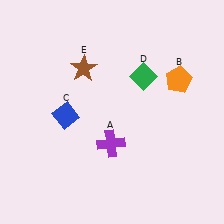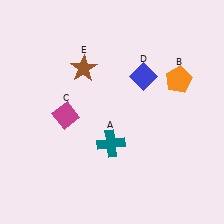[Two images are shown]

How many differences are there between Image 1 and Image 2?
There are 3 differences between the two images.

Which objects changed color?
A changed from purple to teal. C changed from blue to magenta. D changed from green to blue.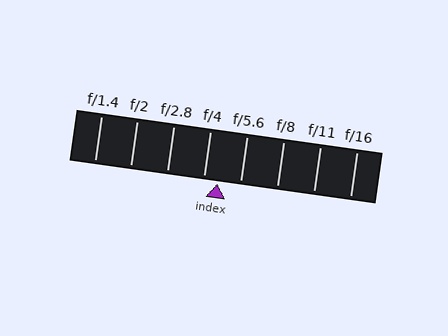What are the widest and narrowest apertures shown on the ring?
The widest aperture shown is f/1.4 and the narrowest is f/16.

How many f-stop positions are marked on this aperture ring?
There are 8 f-stop positions marked.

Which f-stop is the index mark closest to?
The index mark is closest to f/4.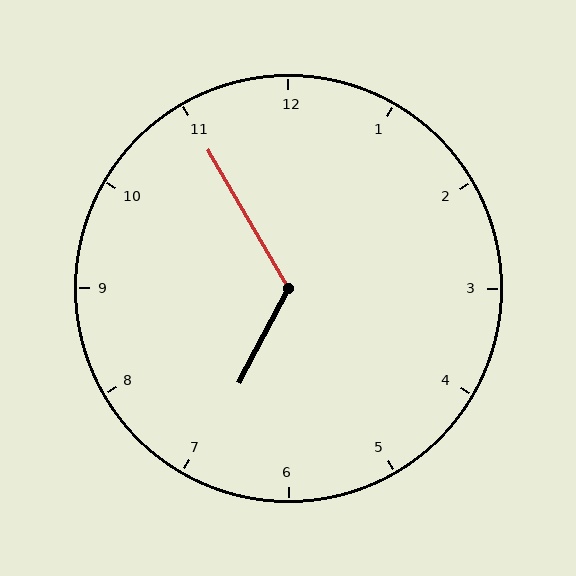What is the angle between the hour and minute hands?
Approximately 122 degrees.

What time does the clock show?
6:55.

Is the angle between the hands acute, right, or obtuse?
It is obtuse.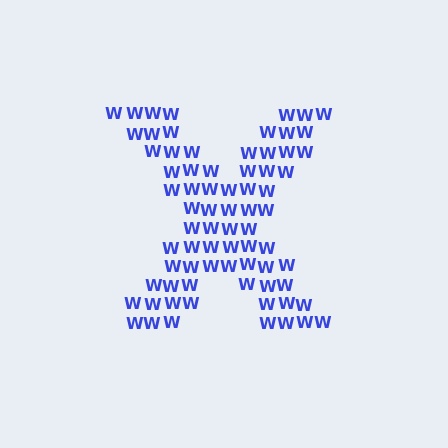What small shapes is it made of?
It is made of small letter W's.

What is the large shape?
The large shape is the letter X.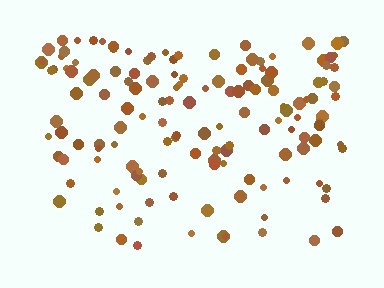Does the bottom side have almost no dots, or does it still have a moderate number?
Still a moderate number, just noticeably fewer than the top.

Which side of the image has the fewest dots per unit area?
The bottom.